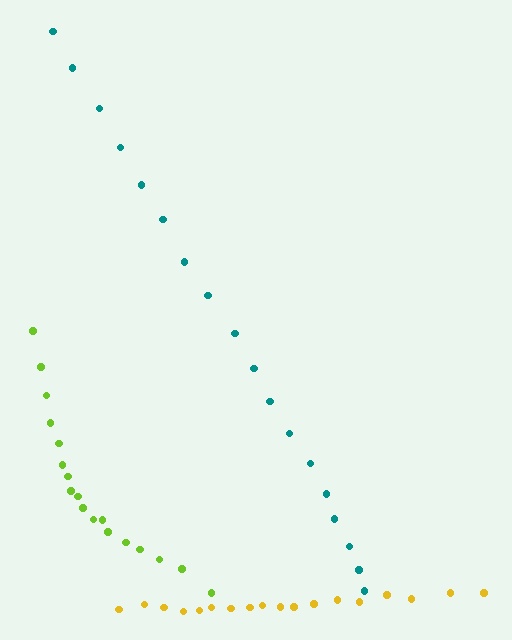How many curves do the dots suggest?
There are 3 distinct paths.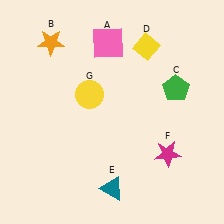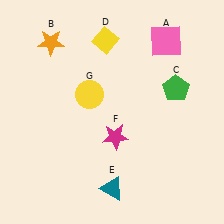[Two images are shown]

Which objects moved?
The objects that moved are: the pink square (A), the yellow diamond (D), the magenta star (F).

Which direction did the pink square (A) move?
The pink square (A) moved right.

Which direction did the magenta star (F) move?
The magenta star (F) moved left.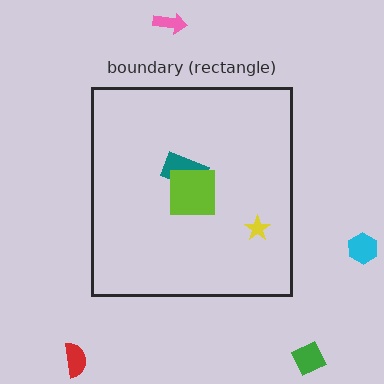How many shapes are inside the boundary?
3 inside, 4 outside.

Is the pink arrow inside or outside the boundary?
Outside.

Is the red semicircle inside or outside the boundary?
Outside.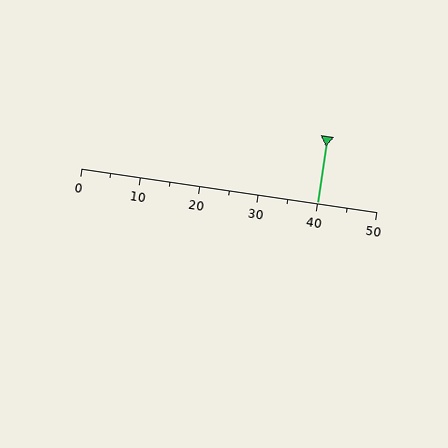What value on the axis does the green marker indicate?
The marker indicates approximately 40.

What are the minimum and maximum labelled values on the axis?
The axis runs from 0 to 50.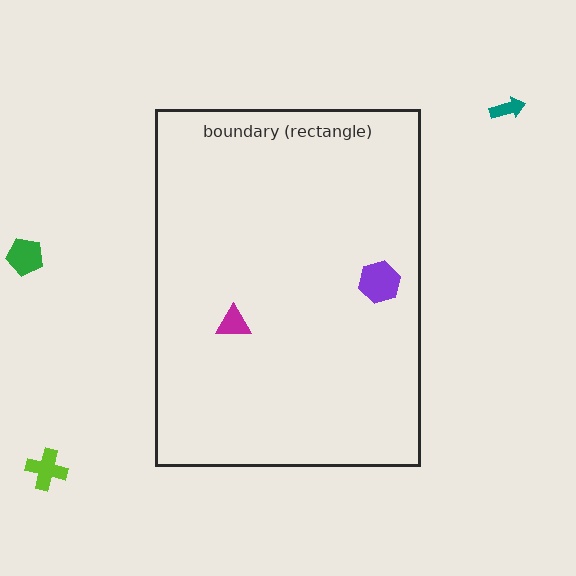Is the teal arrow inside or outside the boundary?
Outside.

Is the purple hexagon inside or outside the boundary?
Inside.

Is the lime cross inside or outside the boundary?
Outside.